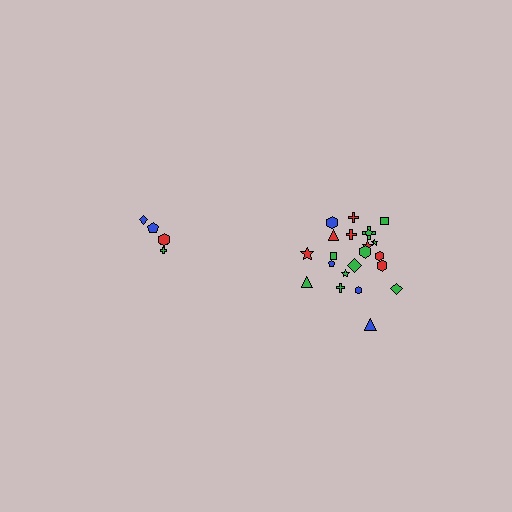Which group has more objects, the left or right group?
The right group.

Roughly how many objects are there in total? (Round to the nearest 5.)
Roughly 25 objects in total.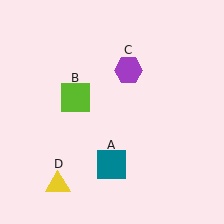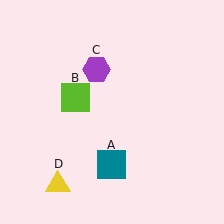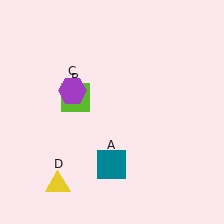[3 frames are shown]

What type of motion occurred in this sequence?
The purple hexagon (object C) rotated counterclockwise around the center of the scene.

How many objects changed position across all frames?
1 object changed position: purple hexagon (object C).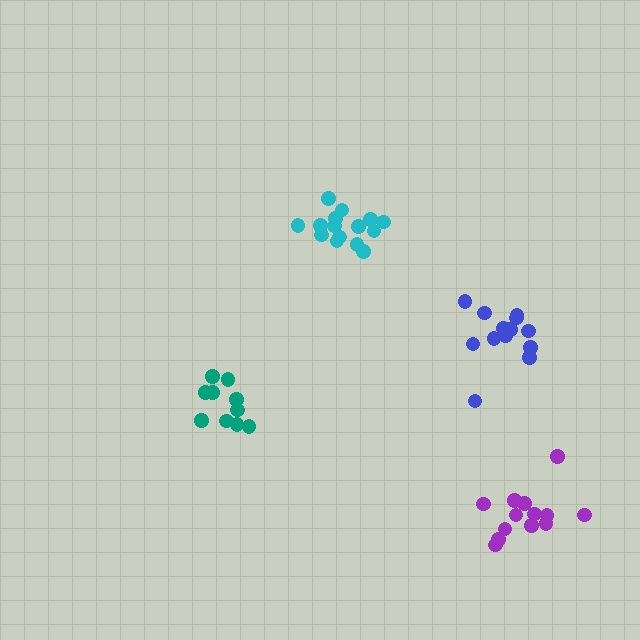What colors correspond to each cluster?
The clusters are colored: teal, blue, cyan, purple.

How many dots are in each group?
Group 1: 10 dots, Group 2: 13 dots, Group 3: 15 dots, Group 4: 13 dots (51 total).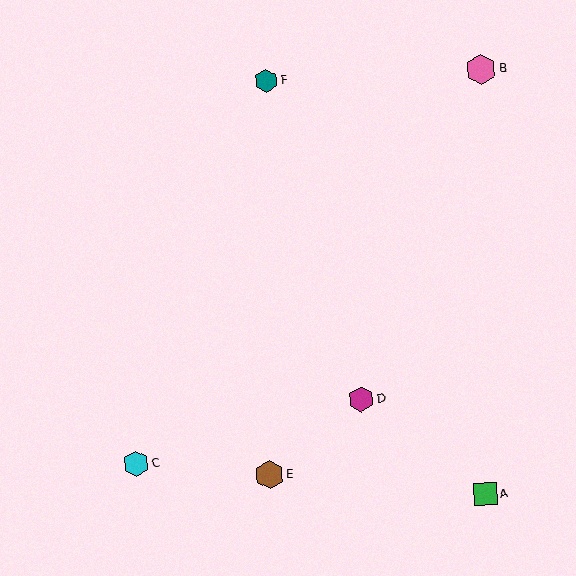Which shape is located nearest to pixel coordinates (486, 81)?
The pink hexagon (labeled B) at (481, 69) is nearest to that location.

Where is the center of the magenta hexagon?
The center of the magenta hexagon is at (361, 399).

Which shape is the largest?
The pink hexagon (labeled B) is the largest.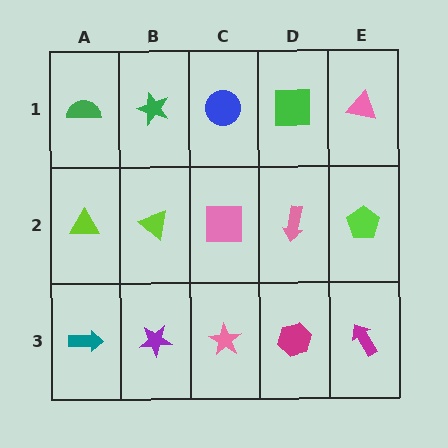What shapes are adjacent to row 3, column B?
A lime triangle (row 2, column B), a teal arrow (row 3, column A), a pink star (row 3, column C).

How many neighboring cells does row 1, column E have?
2.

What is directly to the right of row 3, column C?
A magenta hexagon.